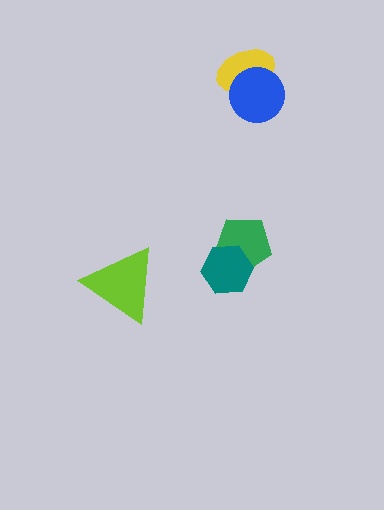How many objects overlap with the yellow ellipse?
1 object overlaps with the yellow ellipse.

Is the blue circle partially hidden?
No, no other shape covers it.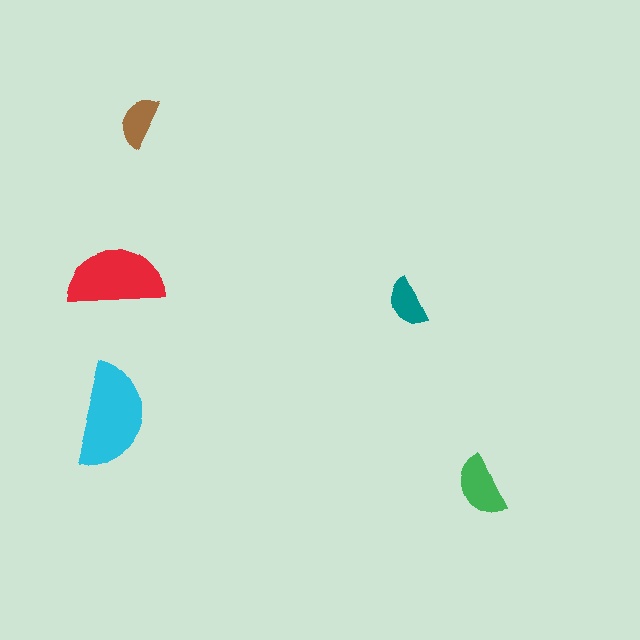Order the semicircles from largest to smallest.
the cyan one, the red one, the green one, the brown one, the teal one.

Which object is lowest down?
The green semicircle is bottommost.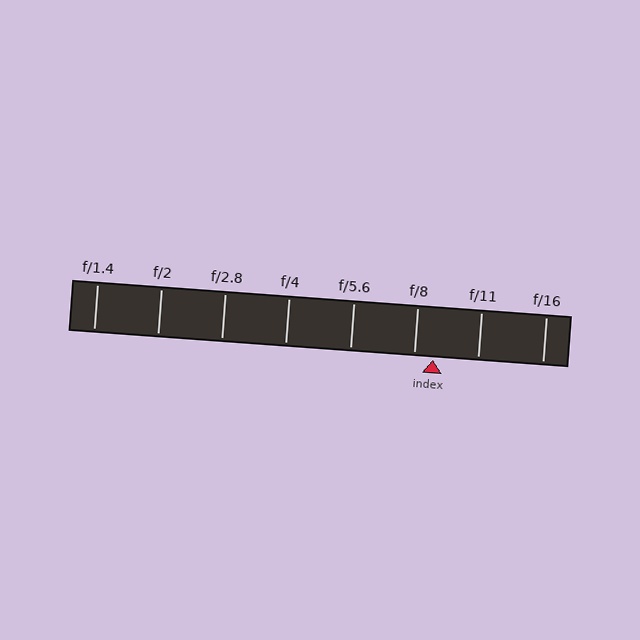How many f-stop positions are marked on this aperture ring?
There are 8 f-stop positions marked.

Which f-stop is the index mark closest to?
The index mark is closest to f/8.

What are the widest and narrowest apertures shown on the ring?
The widest aperture shown is f/1.4 and the narrowest is f/16.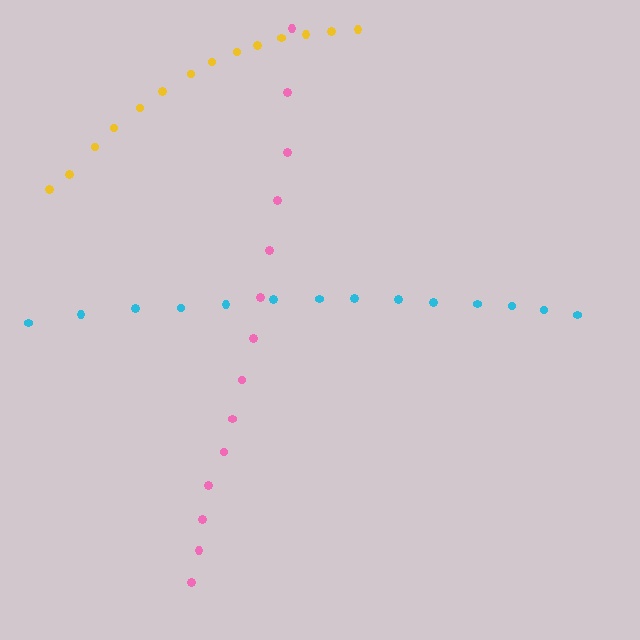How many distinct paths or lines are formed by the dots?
There are 3 distinct paths.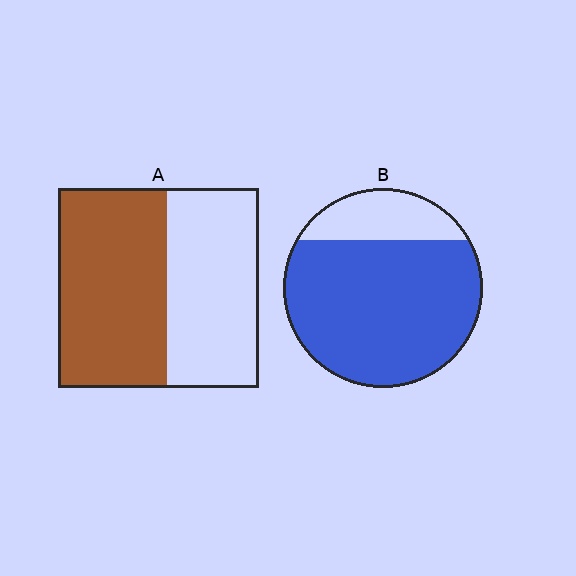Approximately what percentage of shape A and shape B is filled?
A is approximately 55% and B is approximately 80%.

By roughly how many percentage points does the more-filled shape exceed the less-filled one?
By roughly 25 percentage points (B over A).